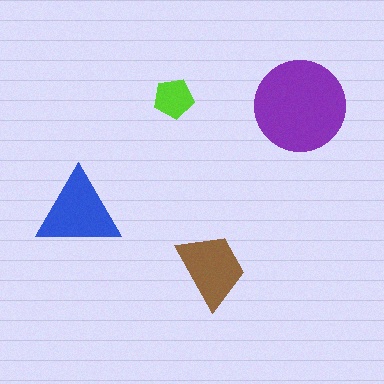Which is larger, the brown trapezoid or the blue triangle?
The blue triangle.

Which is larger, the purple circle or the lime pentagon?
The purple circle.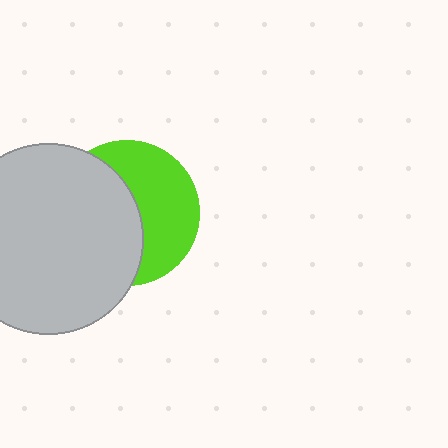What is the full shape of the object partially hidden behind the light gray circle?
The partially hidden object is a lime circle.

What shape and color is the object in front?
The object in front is a light gray circle.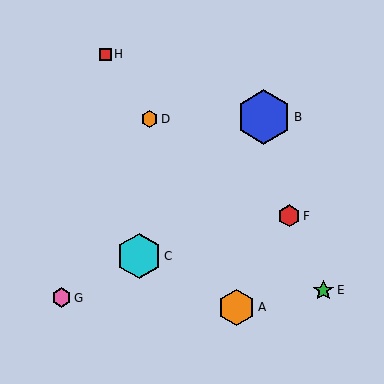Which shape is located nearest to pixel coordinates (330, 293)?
The green star (labeled E) at (323, 290) is nearest to that location.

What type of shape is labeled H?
Shape H is a red square.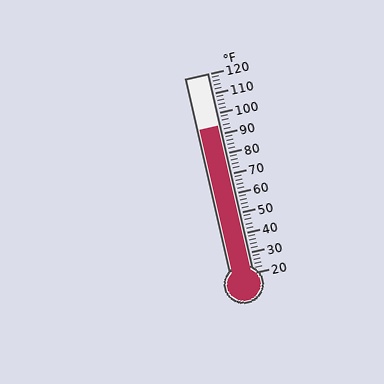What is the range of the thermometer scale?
The thermometer scale ranges from 20°F to 120°F.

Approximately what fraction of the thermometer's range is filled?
The thermometer is filled to approximately 75% of its range.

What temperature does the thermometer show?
The thermometer shows approximately 94°F.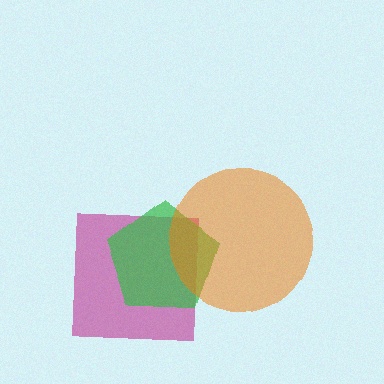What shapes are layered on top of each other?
The layered shapes are: a magenta square, a green pentagon, an orange circle.